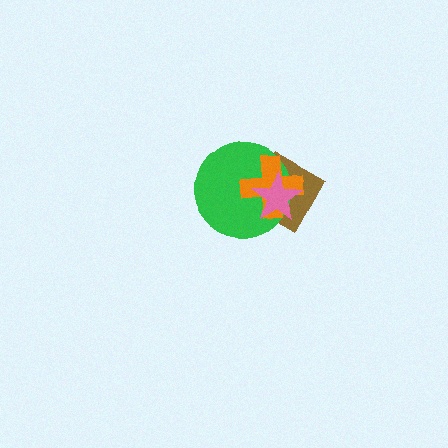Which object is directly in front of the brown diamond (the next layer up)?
The green circle is directly in front of the brown diamond.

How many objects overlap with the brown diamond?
3 objects overlap with the brown diamond.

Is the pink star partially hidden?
No, no other shape covers it.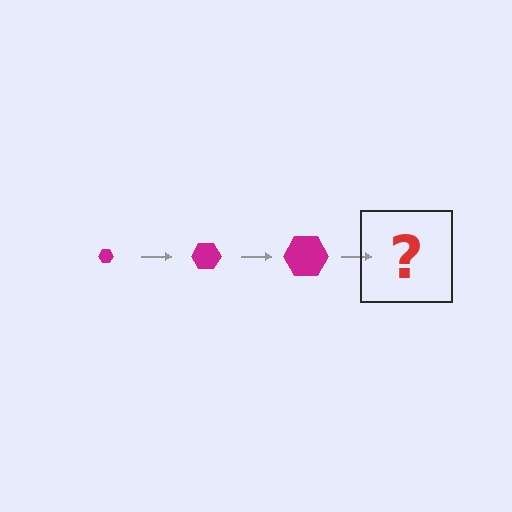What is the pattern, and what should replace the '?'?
The pattern is that the hexagon gets progressively larger each step. The '?' should be a magenta hexagon, larger than the previous one.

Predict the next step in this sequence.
The next step is a magenta hexagon, larger than the previous one.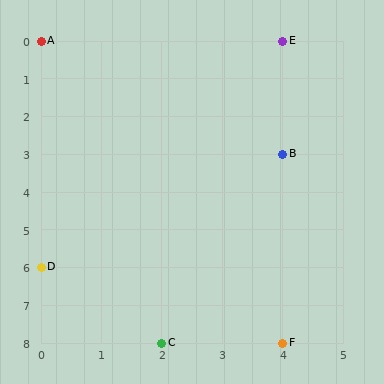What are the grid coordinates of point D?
Point D is at grid coordinates (0, 6).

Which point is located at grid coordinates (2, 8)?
Point C is at (2, 8).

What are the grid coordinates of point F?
Point F is at grid coordinates (4, 8).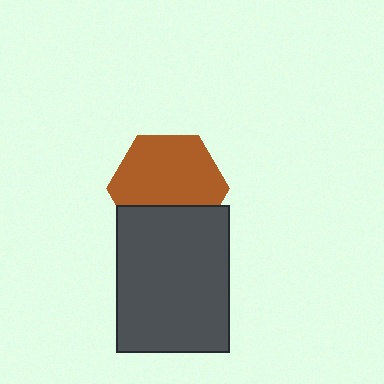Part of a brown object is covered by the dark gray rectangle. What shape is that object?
It is a hexagon.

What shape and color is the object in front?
The object in front is a dark gray rectangle.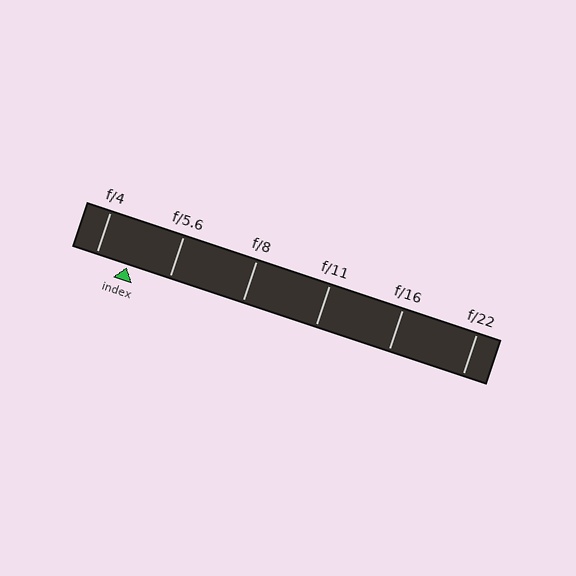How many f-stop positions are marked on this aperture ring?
There are 6 f-stop positions marked.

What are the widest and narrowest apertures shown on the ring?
The widest aperture shown is f/4 and the narrowest is f/22.